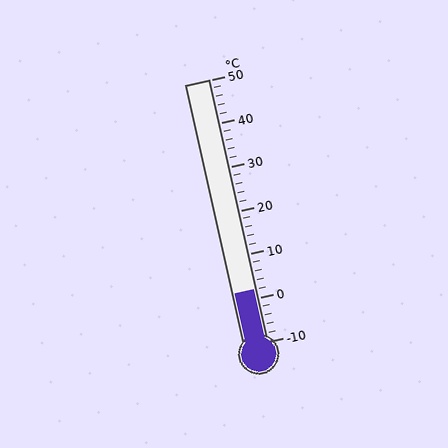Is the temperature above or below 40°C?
The temperature is below 40°C.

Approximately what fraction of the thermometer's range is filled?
The thermometer is filled to approximately 20% of its range.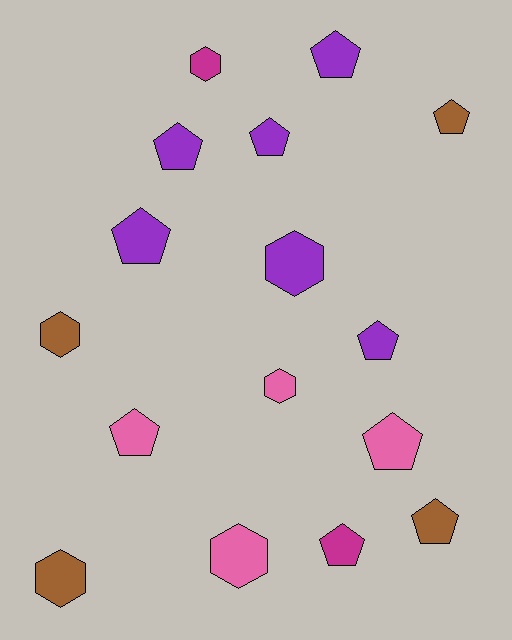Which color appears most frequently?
Purple, with 6 objects.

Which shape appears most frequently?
Pentagon, with 10 objects.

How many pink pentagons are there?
There are 2 pink pentagons.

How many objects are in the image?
There are 16 objects.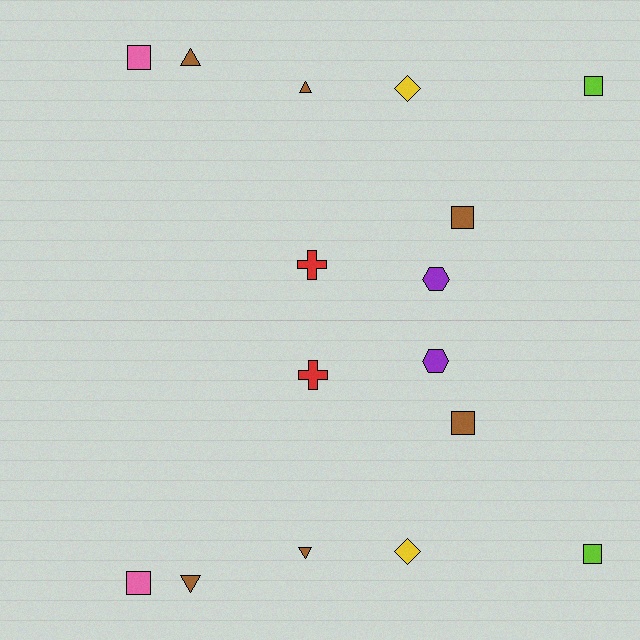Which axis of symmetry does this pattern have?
The pattern has a horizontal axis of symmetry running through the center of the image.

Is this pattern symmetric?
Yes, this pattern has bilateral (reflection) symmetry.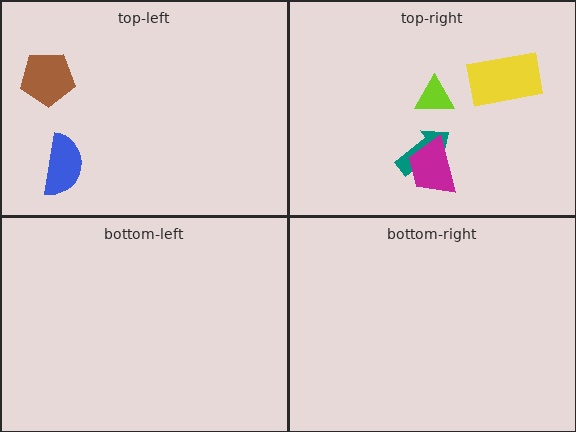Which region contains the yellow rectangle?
The top-right region.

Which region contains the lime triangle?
The top-right region.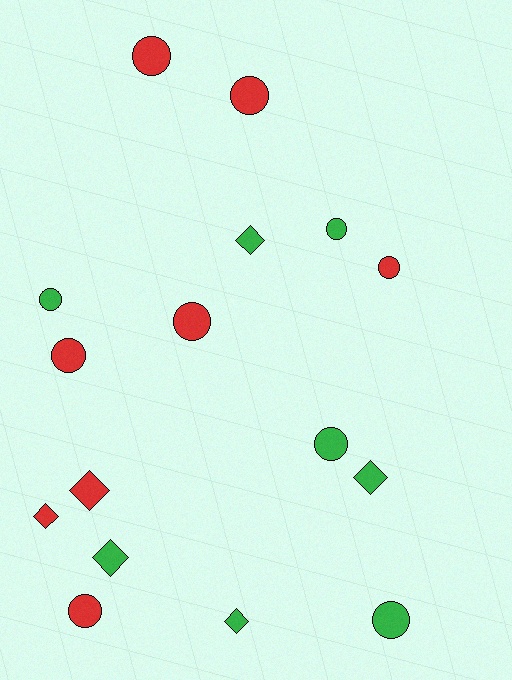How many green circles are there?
There are 4 green circles.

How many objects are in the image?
There are 16 objects.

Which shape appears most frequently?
Circle, with 10 objects.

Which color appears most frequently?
Red, with 8 objects.